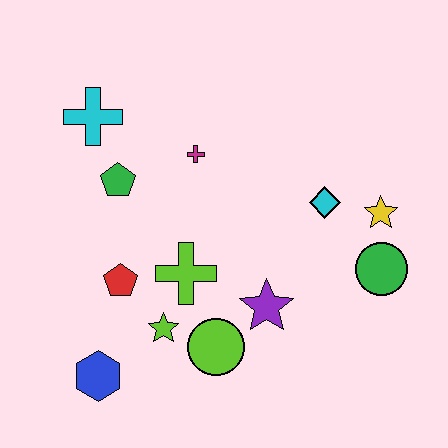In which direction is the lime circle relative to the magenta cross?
The lime circle is below the magenta cross.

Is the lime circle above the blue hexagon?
Yes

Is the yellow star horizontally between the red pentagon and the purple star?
No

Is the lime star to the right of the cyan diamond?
No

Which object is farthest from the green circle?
The cyan cross is farthest from the green circle.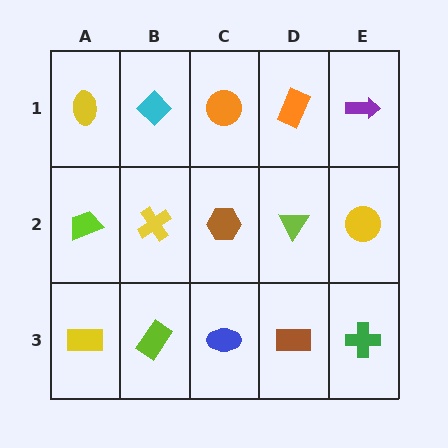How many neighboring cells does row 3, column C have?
3.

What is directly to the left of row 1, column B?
A yellow ellipse.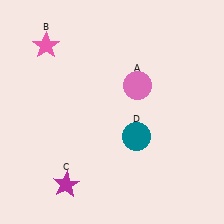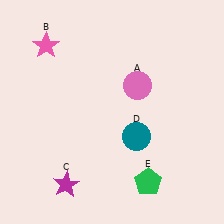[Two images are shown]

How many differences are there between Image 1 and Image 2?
There is 1 difference between the two images.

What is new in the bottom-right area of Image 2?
A green pentagon (E) was added in the bottom-right area of Image 2.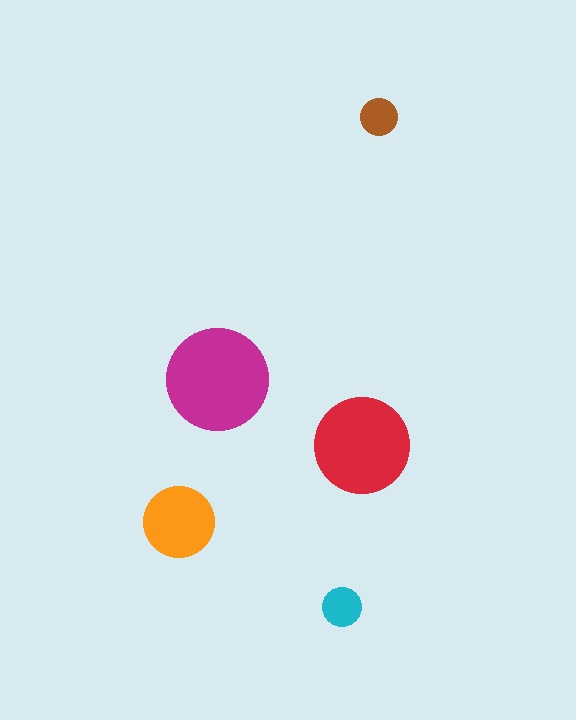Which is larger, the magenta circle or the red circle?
The magenta one.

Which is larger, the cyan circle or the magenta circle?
The magenta one.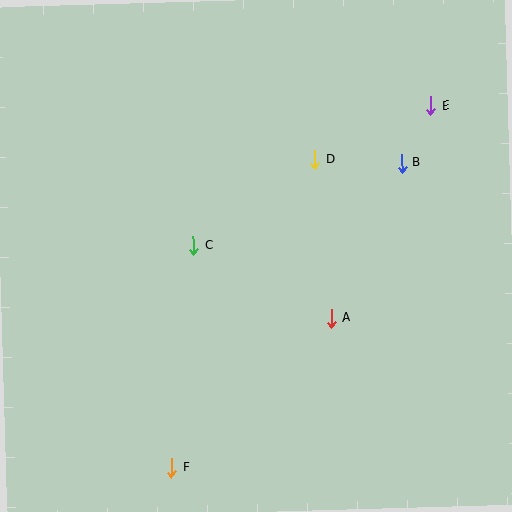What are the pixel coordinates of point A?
Point A is at (331, 318).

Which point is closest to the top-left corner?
Point C is closest to the top-left corner.